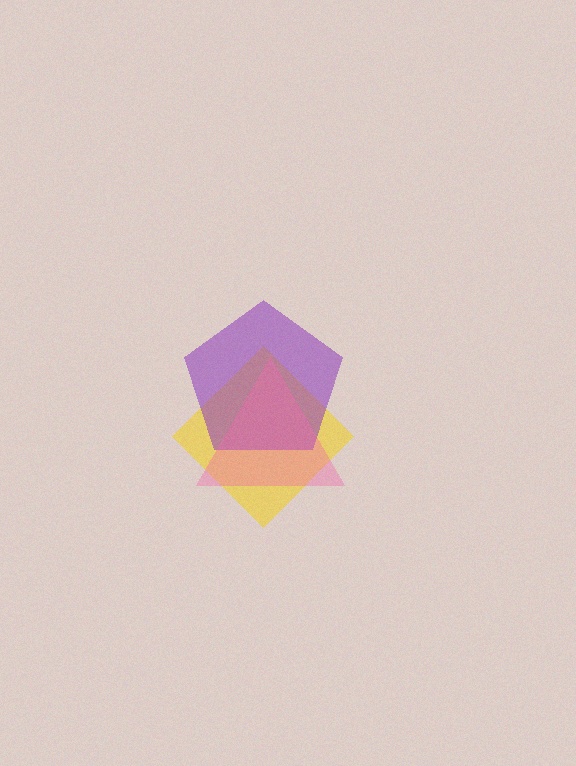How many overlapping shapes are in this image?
There are 3 overlapping shapes in the image.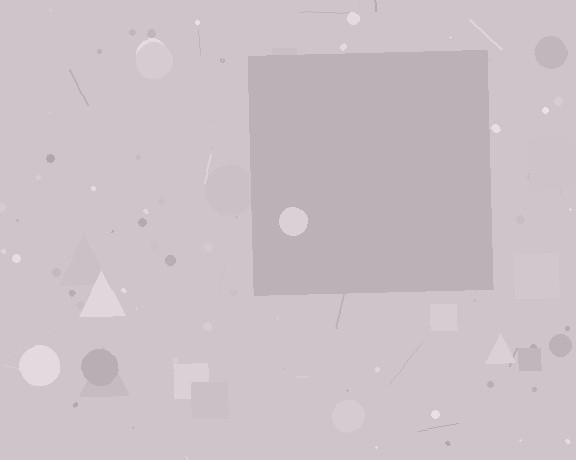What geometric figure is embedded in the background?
A square is embedded in the background.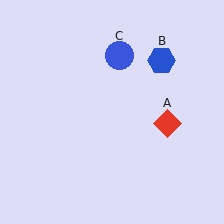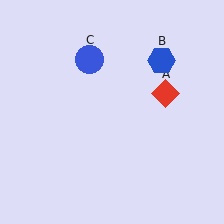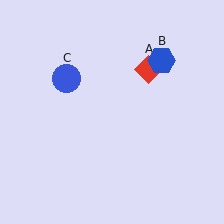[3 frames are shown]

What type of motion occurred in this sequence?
The red diamond (object A), blue circle (object C) rotated counterclockwise around the center of the scene.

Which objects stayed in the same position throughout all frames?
Blue hexagon (object B) remained stationary.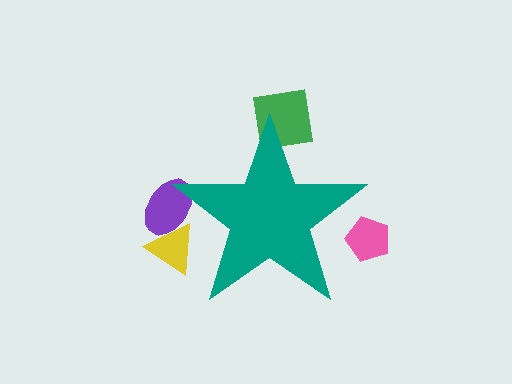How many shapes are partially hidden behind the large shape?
4 shapes are partially hidden.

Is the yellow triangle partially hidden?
Yes, the yellow triangle is partially hidden behind the teal star.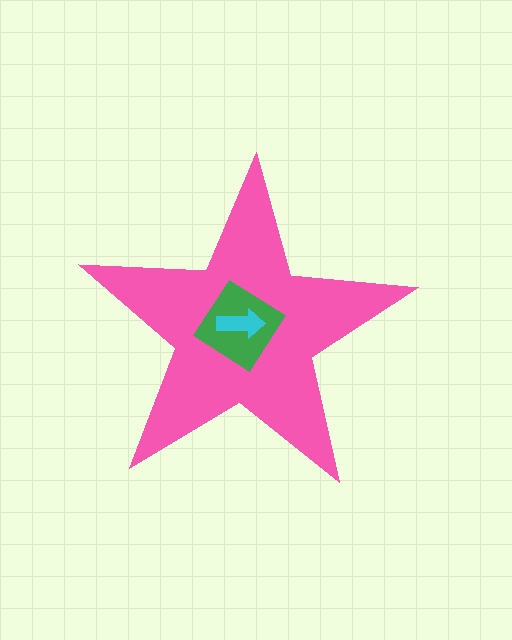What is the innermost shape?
The cyan arrow.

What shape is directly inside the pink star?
The green diamond.